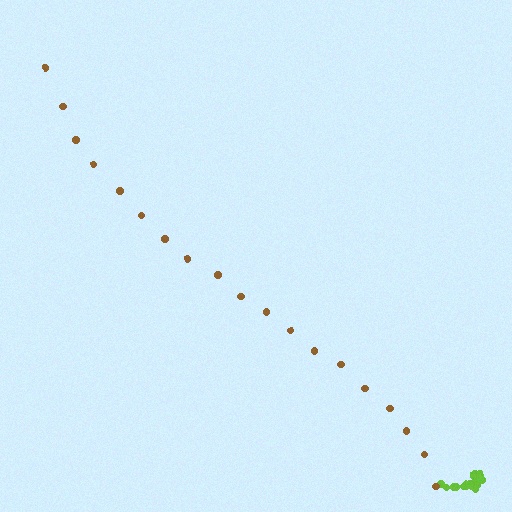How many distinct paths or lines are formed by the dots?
There are 2 distinct paths.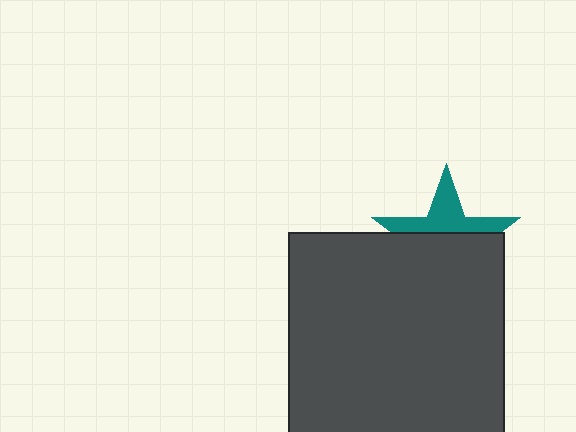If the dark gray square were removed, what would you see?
You would see the complete teal star.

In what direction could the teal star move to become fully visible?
The teal star could move up. That would shift it out from behind the dark gray square entirely.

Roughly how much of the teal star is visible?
A small part of it is visible (roughly 40%).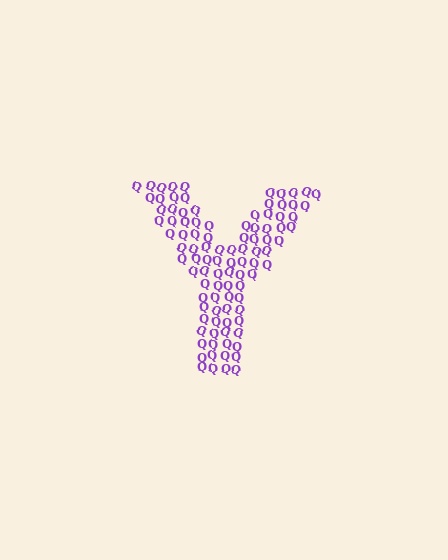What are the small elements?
The small elements are letter Q's.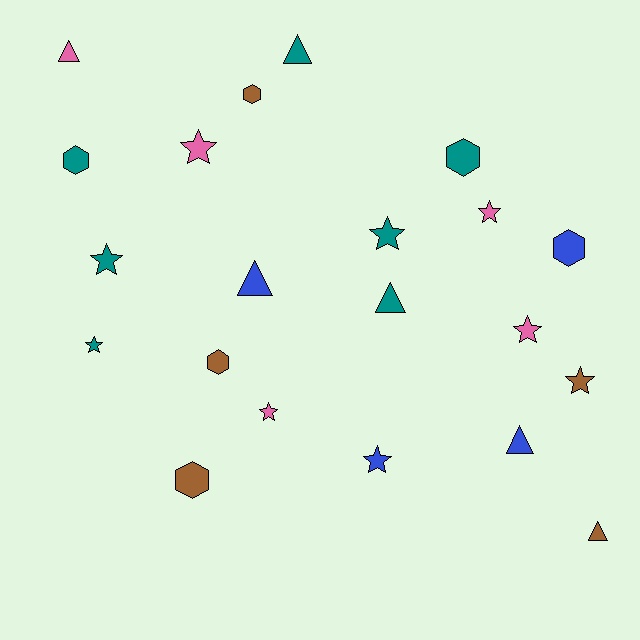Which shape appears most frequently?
Star, with 9 objects.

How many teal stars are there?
There are 3 teal stars.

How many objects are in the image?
There are 21 objects.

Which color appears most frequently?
Teal, with 7 objects.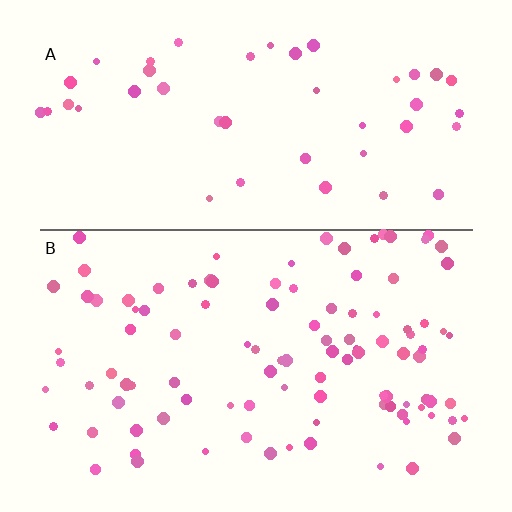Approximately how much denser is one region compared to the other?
Approximately 2.3× — region B over region A.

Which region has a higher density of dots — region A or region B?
B (the bottom).